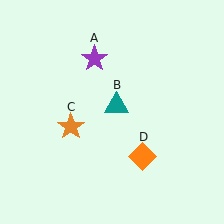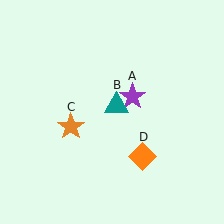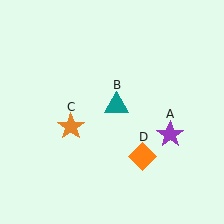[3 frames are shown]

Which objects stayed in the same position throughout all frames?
Teal triangle (object B) and orange star (object C) and orange diamond (object D) remained stationary.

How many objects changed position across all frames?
1 object changed position: purple star (object A).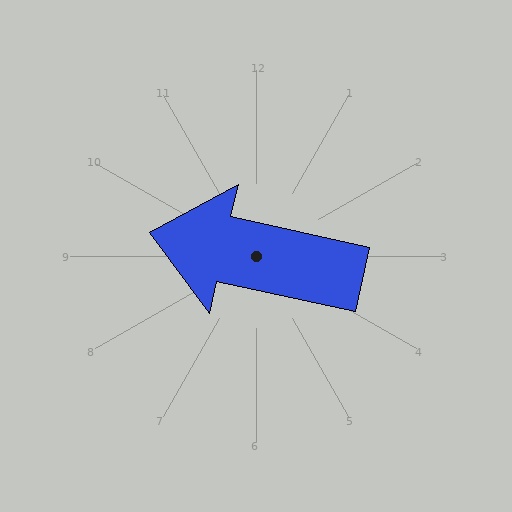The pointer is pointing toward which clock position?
Roughly 9 o'clock.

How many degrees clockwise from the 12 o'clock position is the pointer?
Approximately 282 degrees.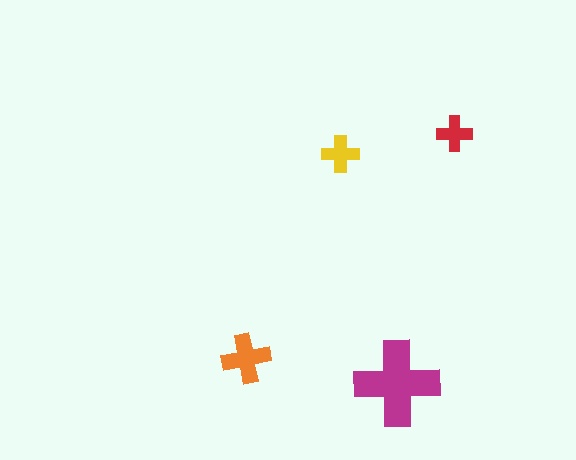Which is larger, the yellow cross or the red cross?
The yellow one.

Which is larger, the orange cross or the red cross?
The orange one.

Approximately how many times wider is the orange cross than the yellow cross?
About 1.5 times wider.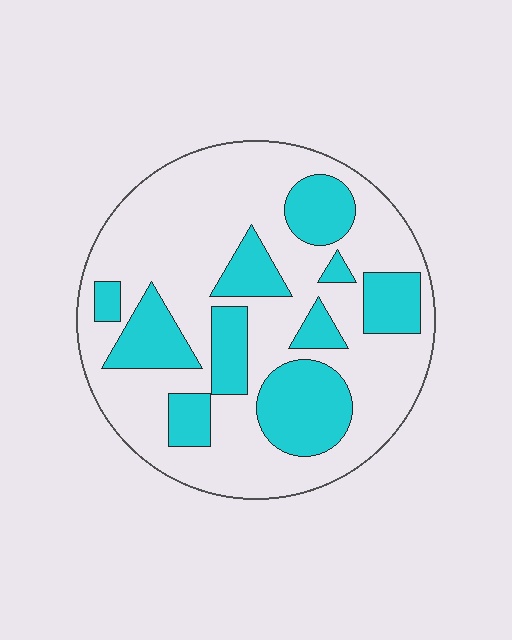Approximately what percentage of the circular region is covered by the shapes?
Approximately 30%.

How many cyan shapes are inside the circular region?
10.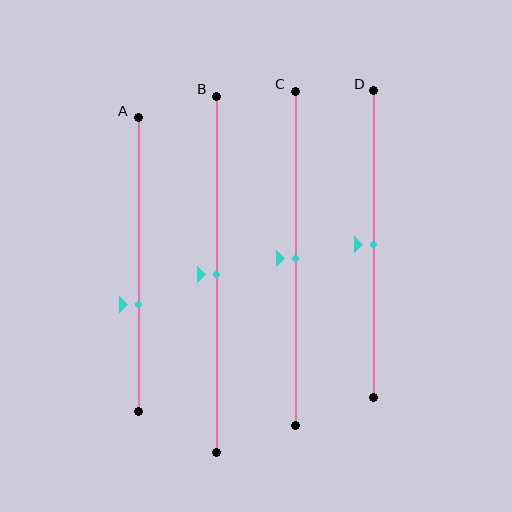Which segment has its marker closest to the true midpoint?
Segment B has its marker closest to the true midpoint.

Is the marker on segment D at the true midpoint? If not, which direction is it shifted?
Yes, the marker on segment D is at the true midpoint.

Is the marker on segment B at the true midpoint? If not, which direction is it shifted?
Yes, the marker on segment B is at the true midpoint.